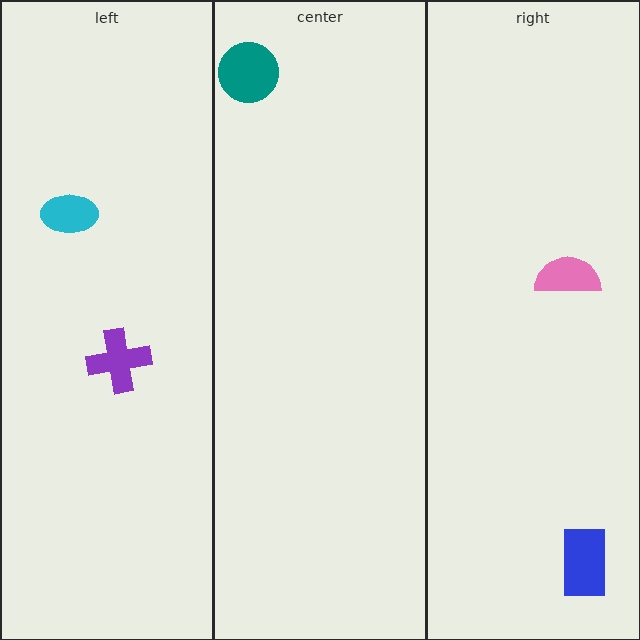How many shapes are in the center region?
1.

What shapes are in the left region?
The purple cross, the cyan ellipse.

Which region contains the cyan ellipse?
The left region.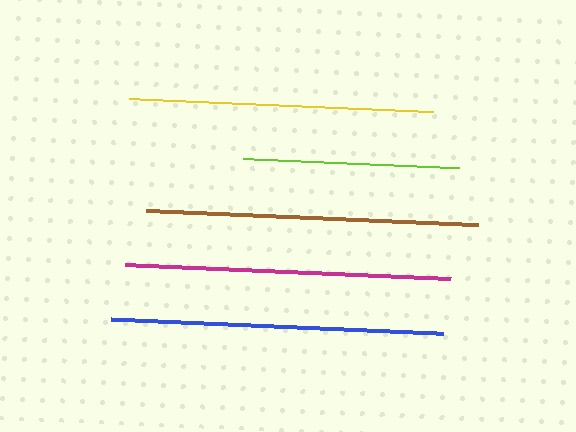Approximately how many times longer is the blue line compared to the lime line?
The blue line is approximately 1.5 times the length of the lime line.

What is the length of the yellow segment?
The yellow segment is approximately 304 pixels long.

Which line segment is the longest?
The blue line is the longest at approximately 332 pixels.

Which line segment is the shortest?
The lime line is the shortest at approximately 216 pixels.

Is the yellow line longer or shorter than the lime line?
The yellow line is longer than the lime line.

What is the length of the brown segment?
The brown segment is approximately 332 pixels long.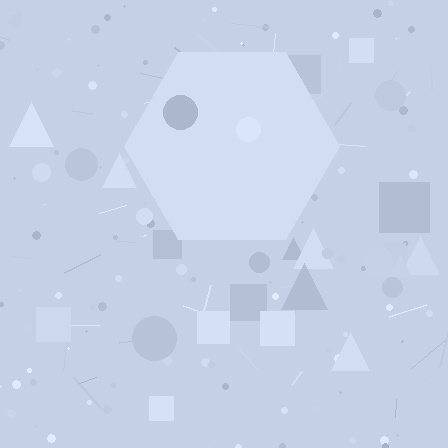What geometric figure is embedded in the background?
A hexagon is embedded in the background.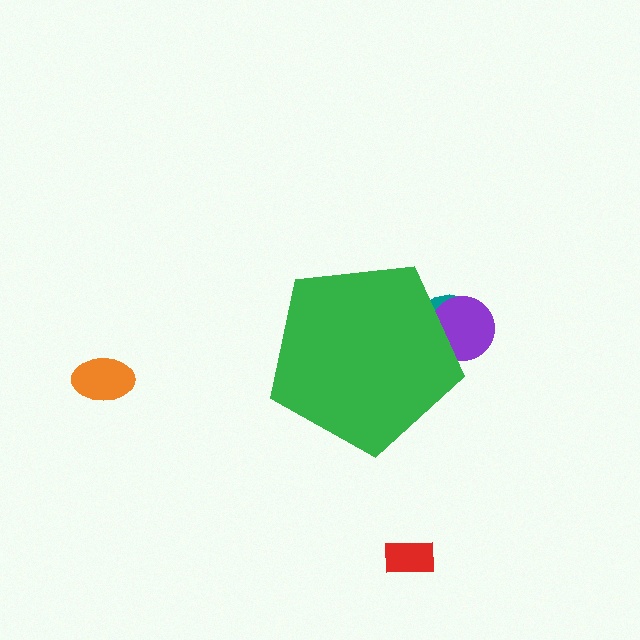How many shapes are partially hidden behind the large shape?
2 shapes are partially hidden.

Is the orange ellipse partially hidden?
No, the orange ellipse is fully visible.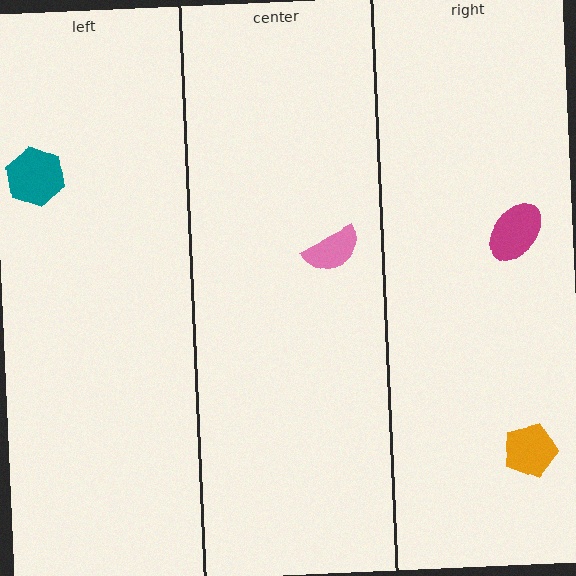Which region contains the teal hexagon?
The left region.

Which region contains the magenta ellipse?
The right region.